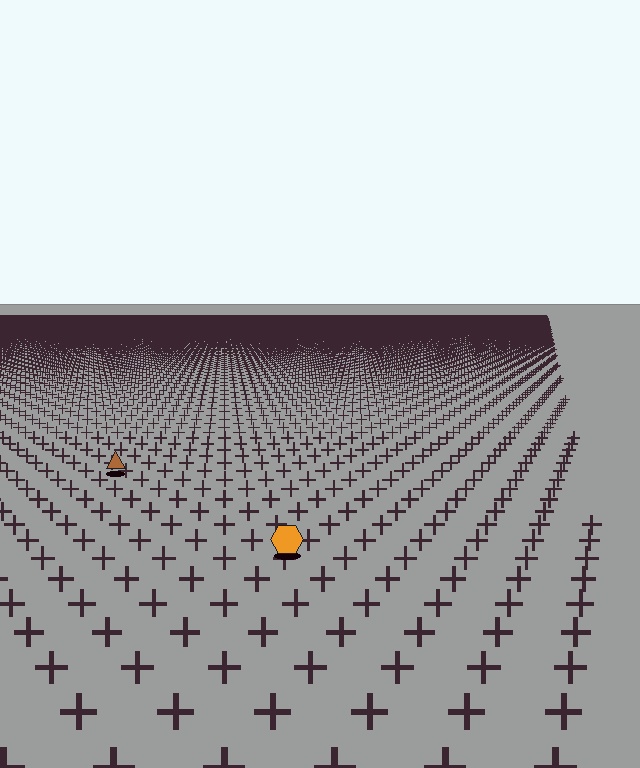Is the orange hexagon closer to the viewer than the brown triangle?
Yes. The orange hexagon is closer — you can tell from the texture gradient: the ground texture is coarser near it.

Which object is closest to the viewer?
The orange hexagon is closest. The texture marks near it are larger and more spread out.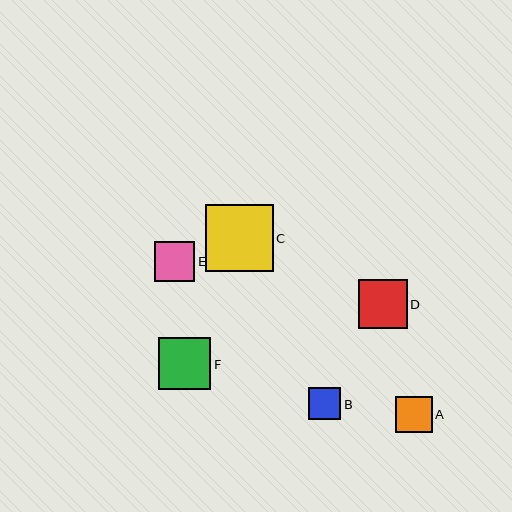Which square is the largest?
Square C is the largest with a size of approximately 67 pixels.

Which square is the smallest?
Square B is the smallest with a size of approximately 32 pixels.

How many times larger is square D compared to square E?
Square D is approximately 1.2 times the size of square E.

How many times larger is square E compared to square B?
Square E is approximately 1.2 times the size of square B.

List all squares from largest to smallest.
From largest to smallest: C, F, D, E, A, B.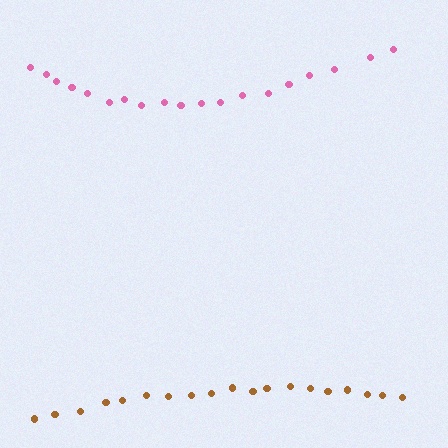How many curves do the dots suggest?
There are 2 distinct paths.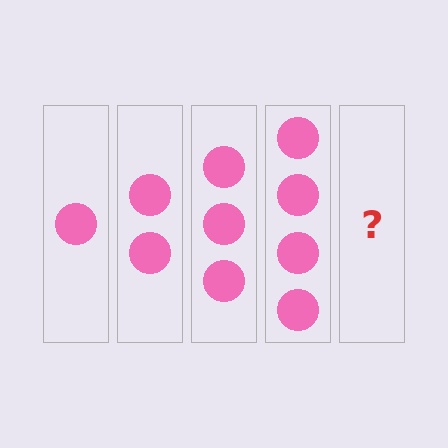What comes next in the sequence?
The next element should be 5 circles.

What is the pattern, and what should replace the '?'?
The pattern is that each step adds one more circle. The '?' should be 5 circles.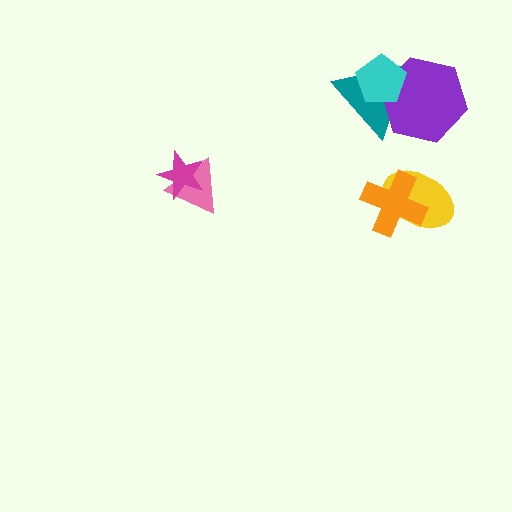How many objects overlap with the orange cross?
1 object overlaps with the orange cross.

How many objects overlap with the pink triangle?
1 object overlaps with the pink triangle.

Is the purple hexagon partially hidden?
Yes, it is partially covered by another shape.